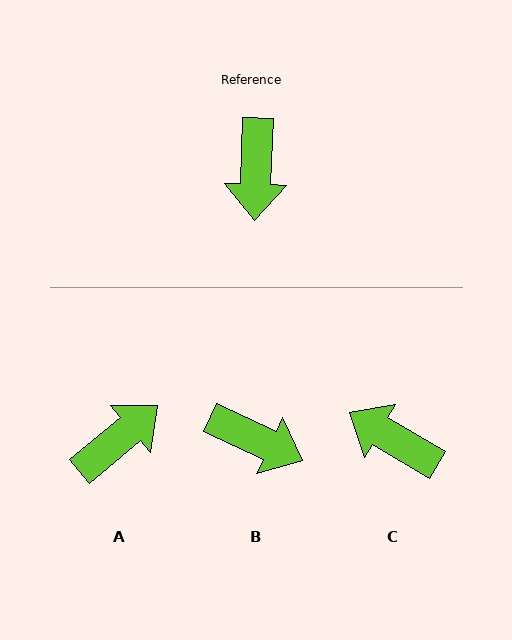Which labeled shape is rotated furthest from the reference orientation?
A, about 132 degrees away.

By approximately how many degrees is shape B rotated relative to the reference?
Approximately 67 degrees counter-clockwise.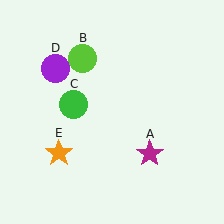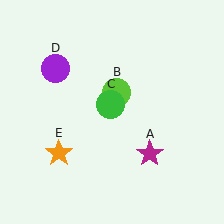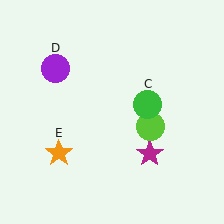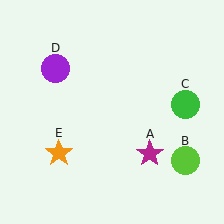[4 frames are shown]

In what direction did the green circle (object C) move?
The green circle (object C) moved right.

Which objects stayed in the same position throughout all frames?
Magenta star (object A) and purple circle (object D) and orange star (object E) remained stationary.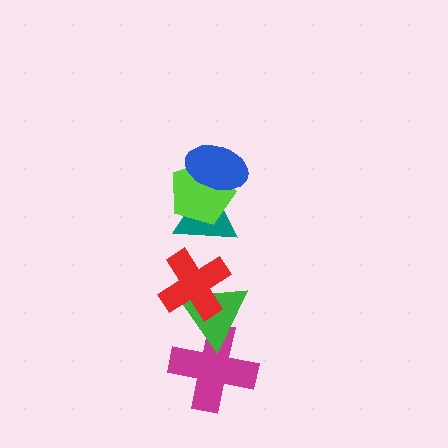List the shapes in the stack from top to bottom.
From top to bottom: the blue ellipse, the lime pentagon, the teal triangle, the red cross, the green triangle, the magenta cross.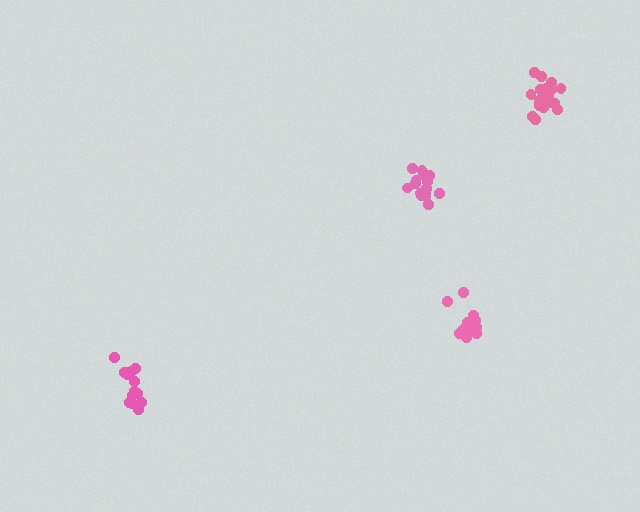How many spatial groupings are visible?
There are 4 spatial groupings.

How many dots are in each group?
Group 1: 12 dots, Group 2: 18 dots, Group 3: 14 dots, Group 4: 15 dots (59 total).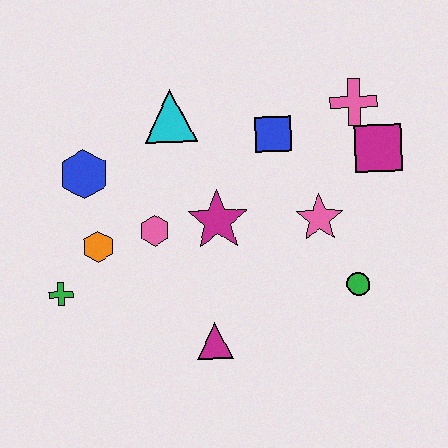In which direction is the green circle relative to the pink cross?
The green circle is below the pink cross.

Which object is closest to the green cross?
The orange hexagon is closest to the green cross.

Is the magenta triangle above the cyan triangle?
No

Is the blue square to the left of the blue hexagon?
No